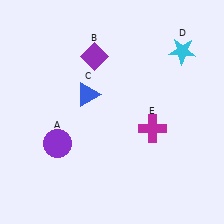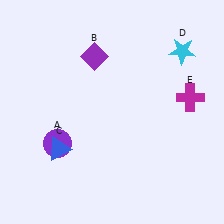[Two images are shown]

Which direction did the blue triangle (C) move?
The blue triangle (C) moved down.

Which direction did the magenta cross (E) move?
The magenta cross (E) moved right.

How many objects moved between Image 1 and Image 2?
2 objects moved between the two images.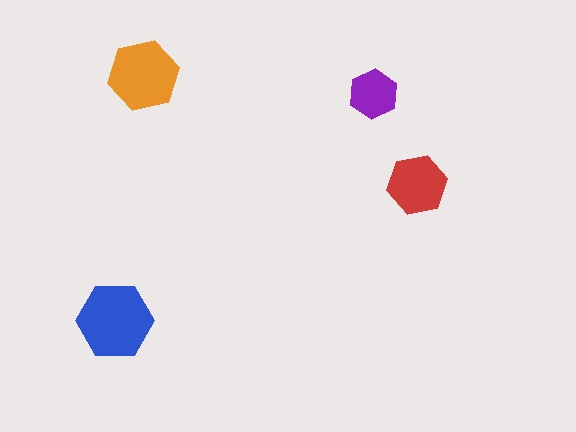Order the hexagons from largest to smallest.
the blue one, the orange one, the red one, the purple one.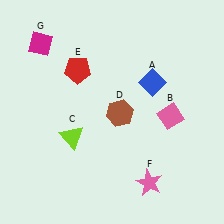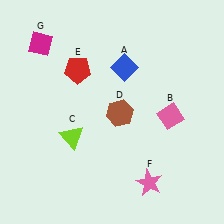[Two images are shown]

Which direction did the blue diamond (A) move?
The blue diamond (A) moved left.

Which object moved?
The blue diamond (A) moved left.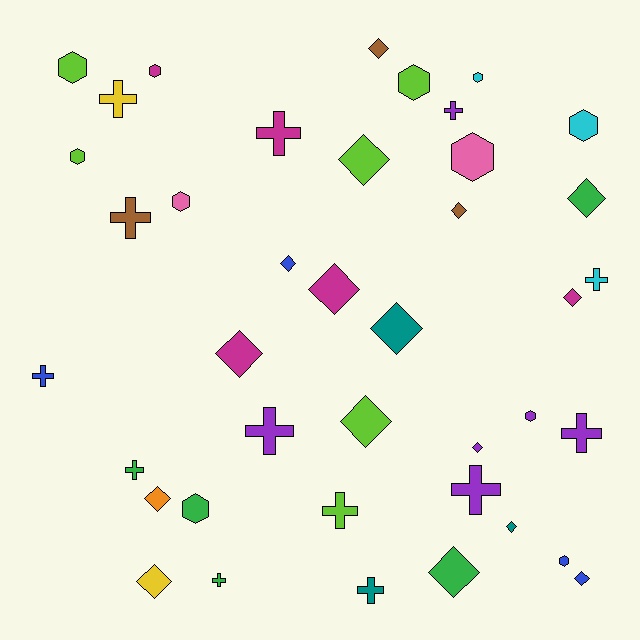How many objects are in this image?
There are 40 objects.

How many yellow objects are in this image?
There are 2 yellow objects.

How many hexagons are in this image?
There are 11 hexagons.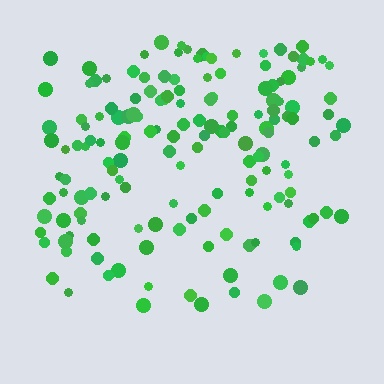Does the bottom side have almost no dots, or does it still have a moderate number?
Still a moderate number, just noticeably fewer than the top.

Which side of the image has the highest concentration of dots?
The top.